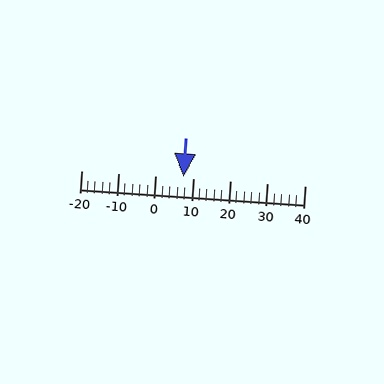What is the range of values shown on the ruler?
The ruler shows values from -20 to 40.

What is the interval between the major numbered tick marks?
The major tick marks are spaced 10 units apart.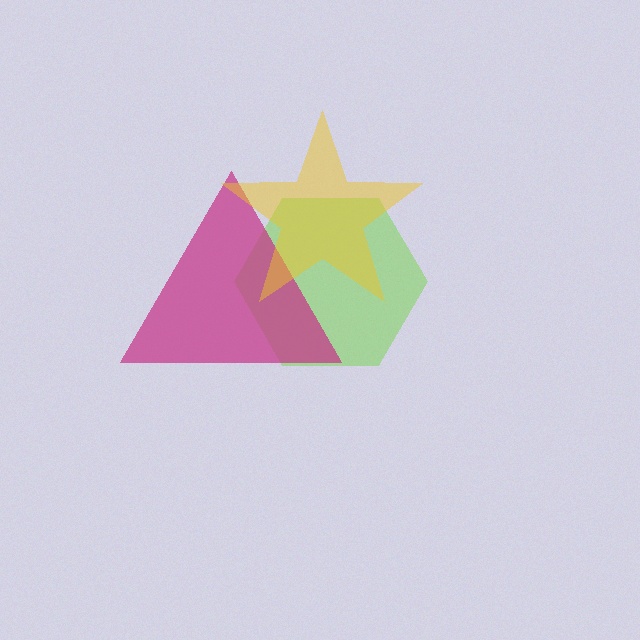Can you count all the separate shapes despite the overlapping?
Yes, there are 3 separate shapes.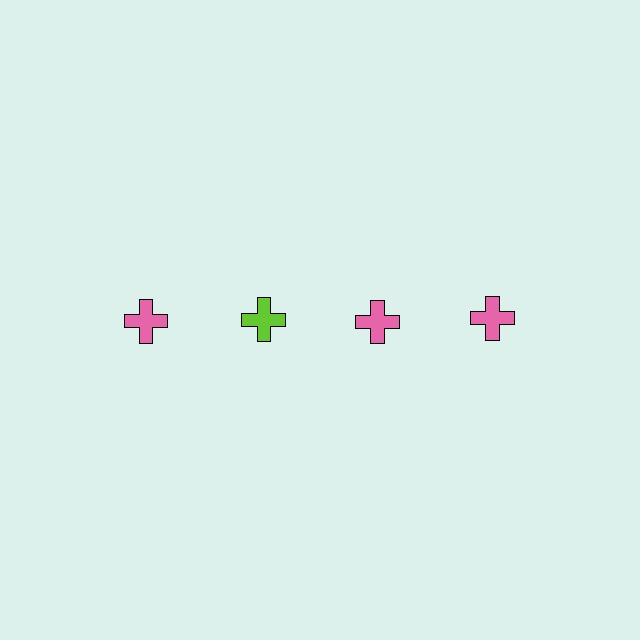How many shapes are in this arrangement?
There are 4 shapes arranged in a grid pattern.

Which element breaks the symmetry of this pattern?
The lime cross in the top row, second from left column breaks the symmetry. All other shapes are pink crosses.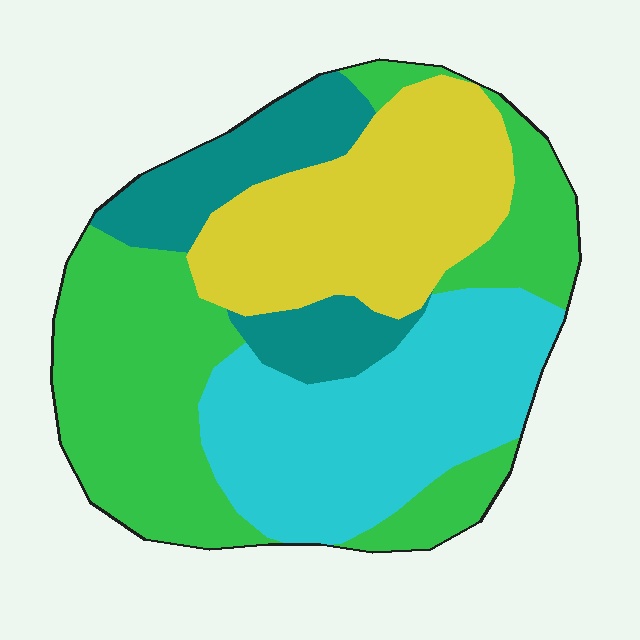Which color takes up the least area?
Teal, at roughly 15%.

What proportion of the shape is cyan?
Cyan covers 27% of the shape.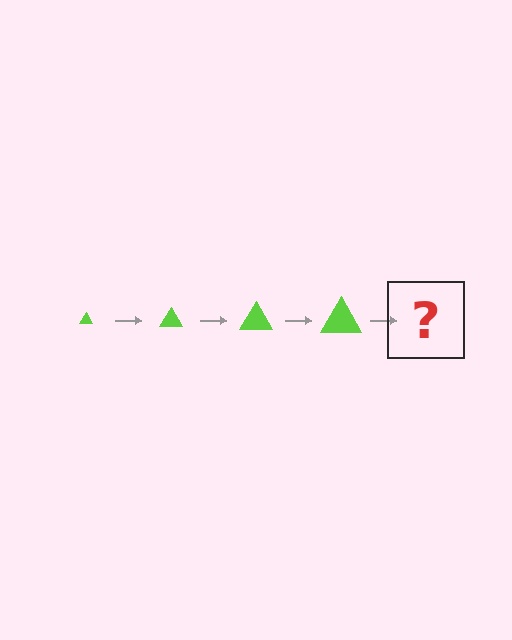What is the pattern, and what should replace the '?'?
The pattern is that the triangle gets progressively larger each step. The '?' should be a lime triangle, larger than the previous one.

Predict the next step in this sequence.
The next step is a lime triangle, larger than the previous one.